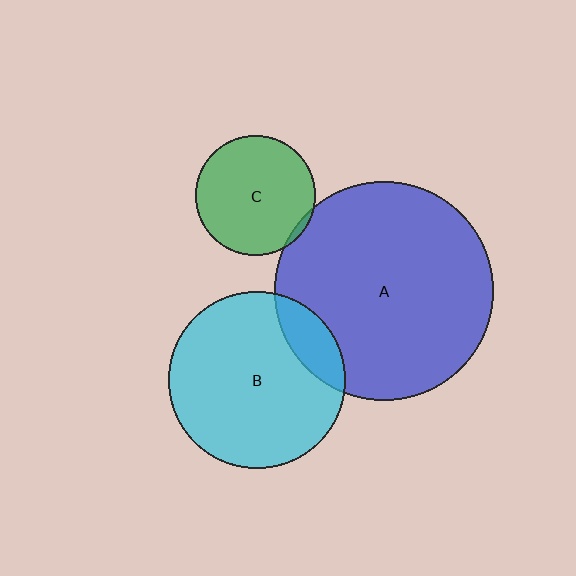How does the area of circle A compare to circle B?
Approximately 1.5 times.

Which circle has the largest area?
Circle A (blue).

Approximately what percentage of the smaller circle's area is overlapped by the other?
Approximately 15%.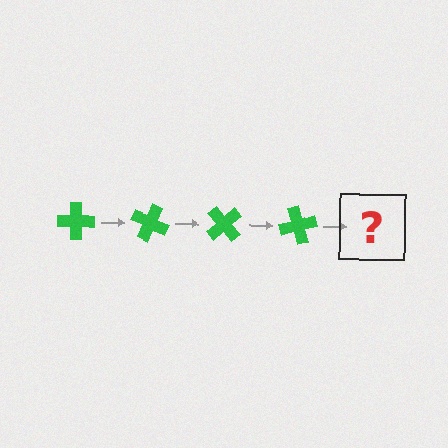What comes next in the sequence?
The next element should be a green cross rotated 100 degrees.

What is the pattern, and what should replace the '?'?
The pattern is that the cross rotates 25 degrees each step. The '?' should be a green cross rotated 100 degrees.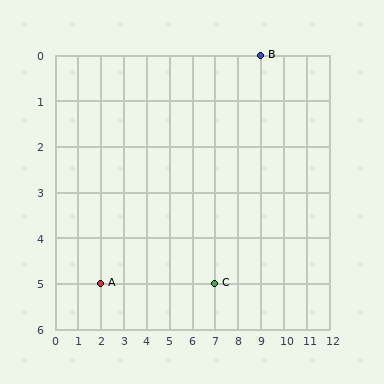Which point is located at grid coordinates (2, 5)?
Point A is at (2, 5).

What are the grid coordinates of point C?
Point C is at grid coordinates (7, 5).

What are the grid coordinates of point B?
Point B is at grid coordinates (9, 0).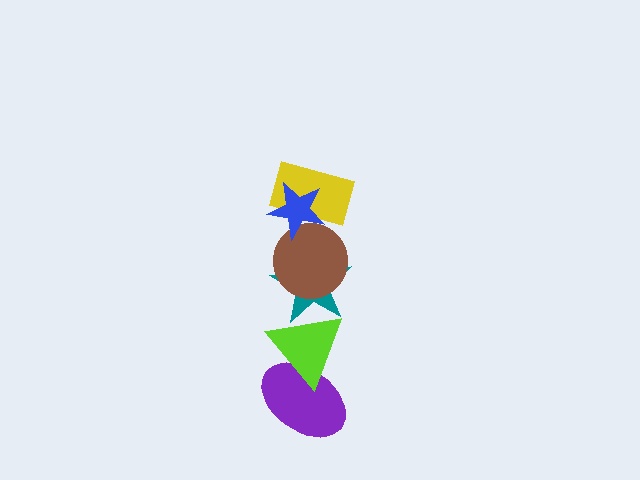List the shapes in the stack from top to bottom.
From top to bottom: the blue star, the yellow rectangle, the brown circle, the teal star, the lime triangle, the purple ellipse.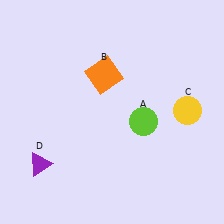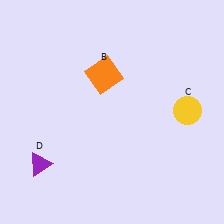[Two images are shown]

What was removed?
The lime circle (A) was removed in Image 2.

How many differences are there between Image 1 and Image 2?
There is 1 difference between the two images.